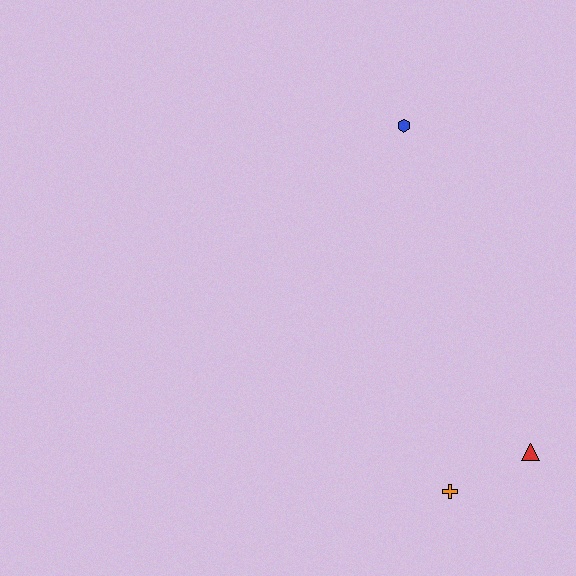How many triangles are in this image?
There is 1 triangle.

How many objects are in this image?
There are 3 objects.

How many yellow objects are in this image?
There are no yellow objects.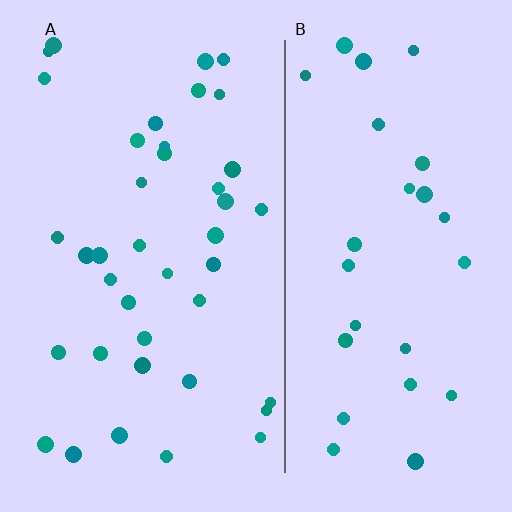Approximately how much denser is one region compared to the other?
Approximately 1.4× — region A over region B.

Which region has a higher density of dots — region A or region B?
A (the left).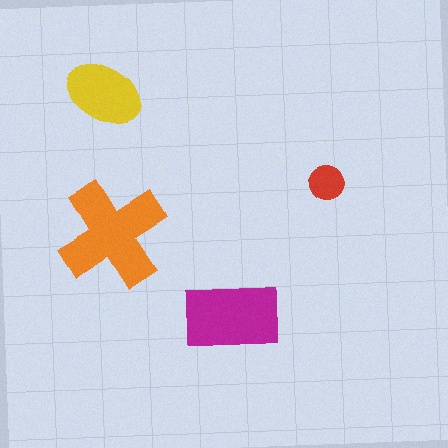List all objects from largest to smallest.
The orange cross, the magenta rectangle, the yellow ellipse, the red circle.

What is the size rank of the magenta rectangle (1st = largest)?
2nd.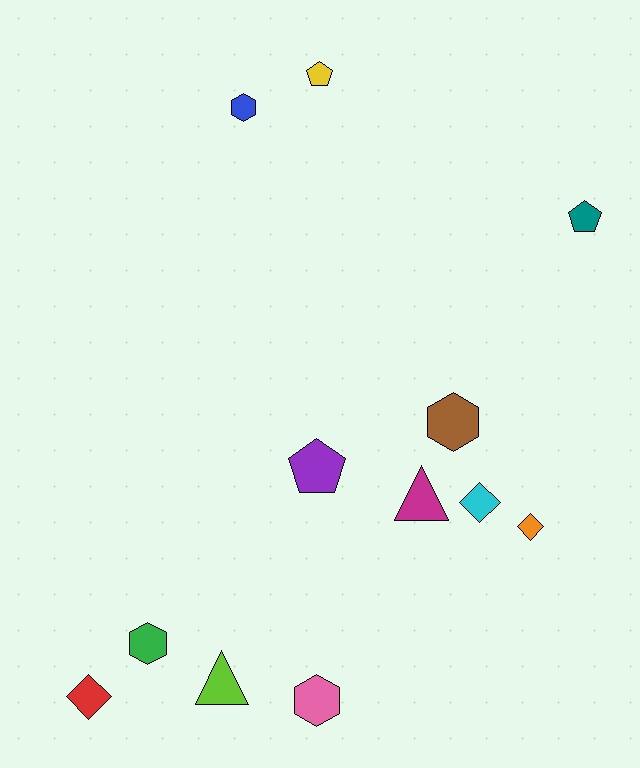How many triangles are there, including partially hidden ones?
There are 2 triangles.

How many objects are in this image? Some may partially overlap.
There are 12 objects.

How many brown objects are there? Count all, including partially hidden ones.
There is 1 brown object.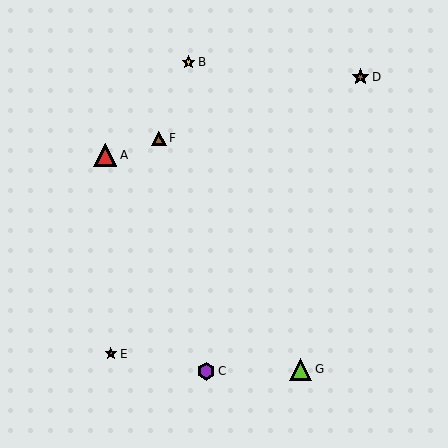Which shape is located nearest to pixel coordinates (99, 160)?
The red triangle (labeled A) at (105, 155) is nearest to that location.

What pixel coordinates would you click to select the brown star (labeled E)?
Click at (111, 354) to select the brown star E.